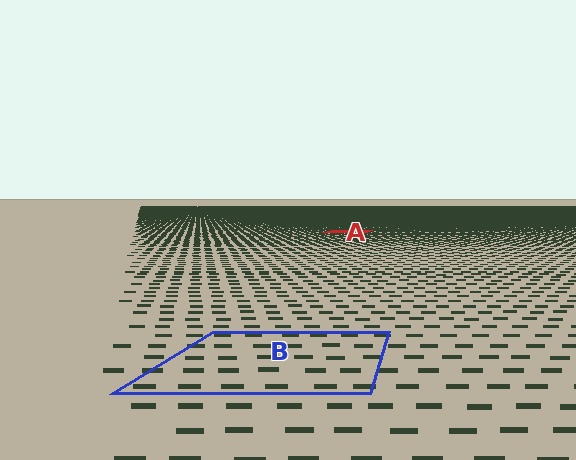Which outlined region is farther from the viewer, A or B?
Region A is farther from the viewer — the texture elements inside it appear smaller and more densely packed.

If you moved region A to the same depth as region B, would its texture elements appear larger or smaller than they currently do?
They would appear larger. At a closer depth, the same texture elements are projected at a bigger on-screen size.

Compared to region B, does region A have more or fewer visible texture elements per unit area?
Region A has more texture elements per unit area — they are packed more densely because it is farther away.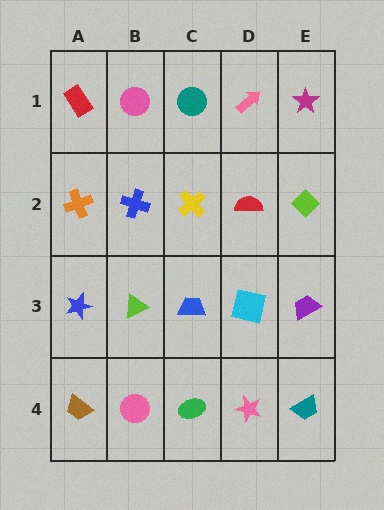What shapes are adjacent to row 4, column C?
A blue trapezoid (row 3, column C), a pink circle (row 4, column B), a pink star (row 4, column D).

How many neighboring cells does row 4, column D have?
3.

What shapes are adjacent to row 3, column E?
A lime diamond (row 2, column E), a teal trapezoid (row 4, column E), a cyan square (row 3, column D).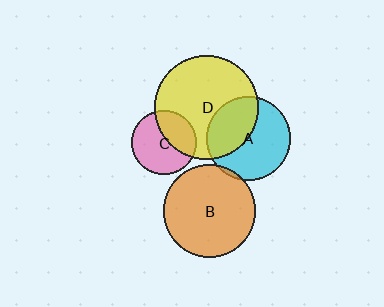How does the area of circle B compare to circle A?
Approximately 1.2 times.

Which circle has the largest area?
Circle D (yellow).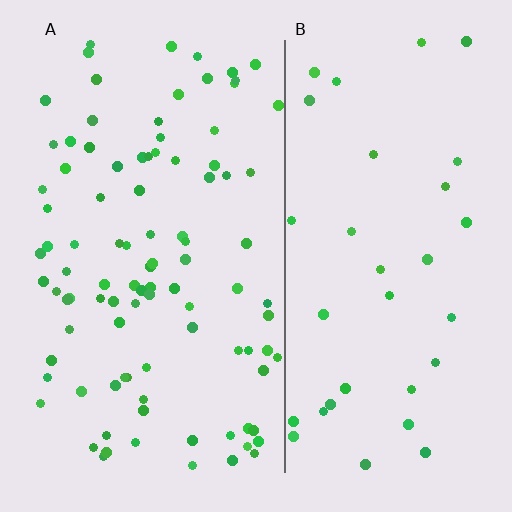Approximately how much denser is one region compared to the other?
Approximately 2.8× — region A over region B.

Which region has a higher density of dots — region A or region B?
A (the left).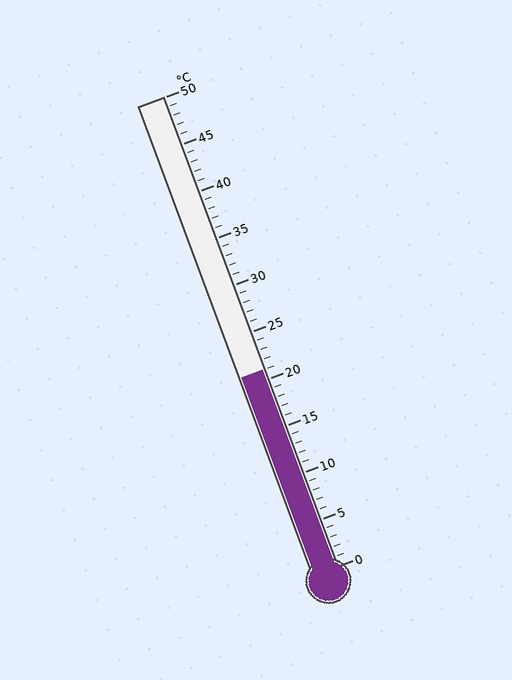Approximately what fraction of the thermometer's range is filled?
The thermometer is filled to approximately 40% of its range.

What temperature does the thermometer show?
The thermometer shows approximately 21°C.